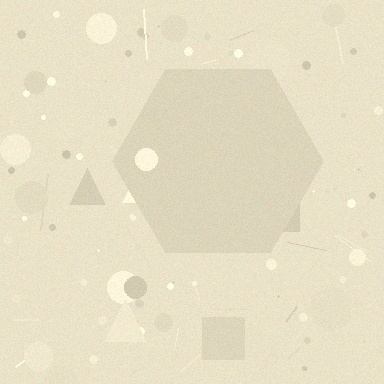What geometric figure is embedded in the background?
A hexagon is embedded in the background.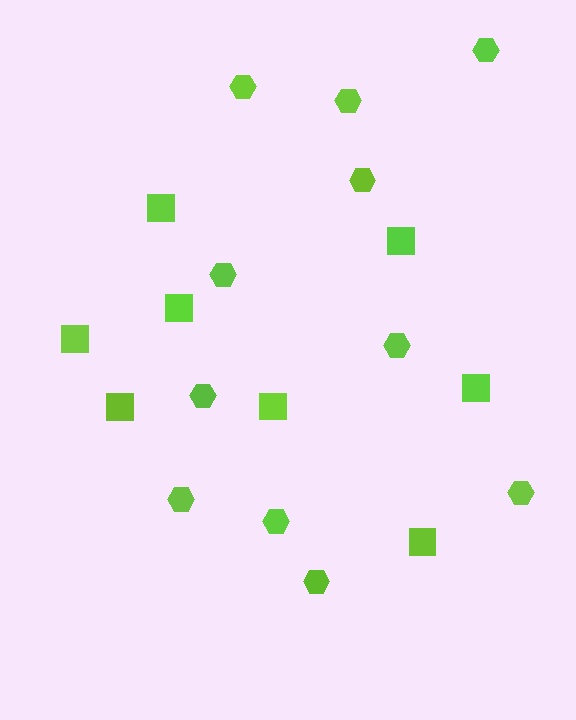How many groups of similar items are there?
There are 2 groups: one group of hexagons (11) and one group of squares (8).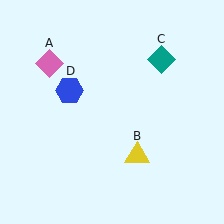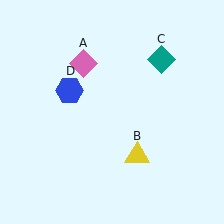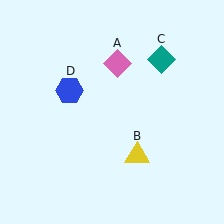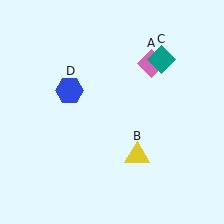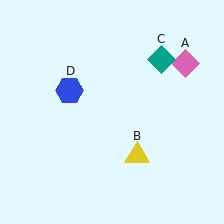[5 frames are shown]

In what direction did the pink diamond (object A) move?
The pink diamond (object A) moved right.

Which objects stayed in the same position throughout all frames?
Yellow triangle (object B) and teal diamond (object C) and blue hexagon (object D) remained stationary.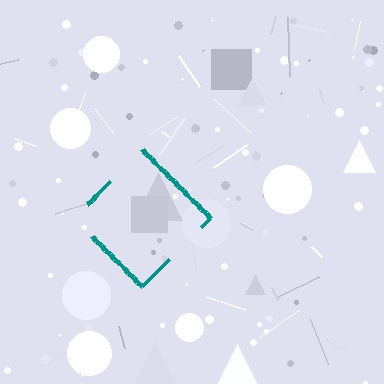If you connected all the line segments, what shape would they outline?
They would outline a diamond.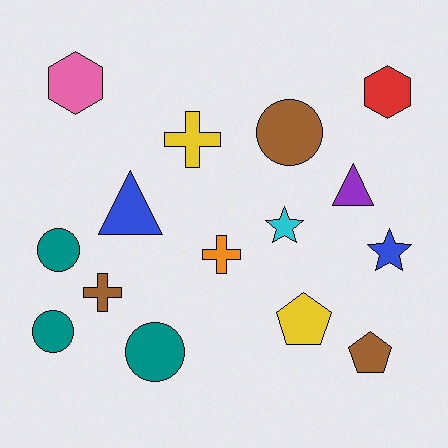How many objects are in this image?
There are 15 objects.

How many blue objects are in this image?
There are 2 blue objects.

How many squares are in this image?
There are no squares.